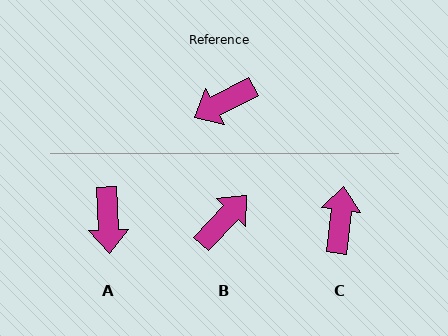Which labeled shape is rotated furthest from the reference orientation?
B, about 161 degrees away.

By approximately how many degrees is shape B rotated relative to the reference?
Approximately 161 degrees clockwise.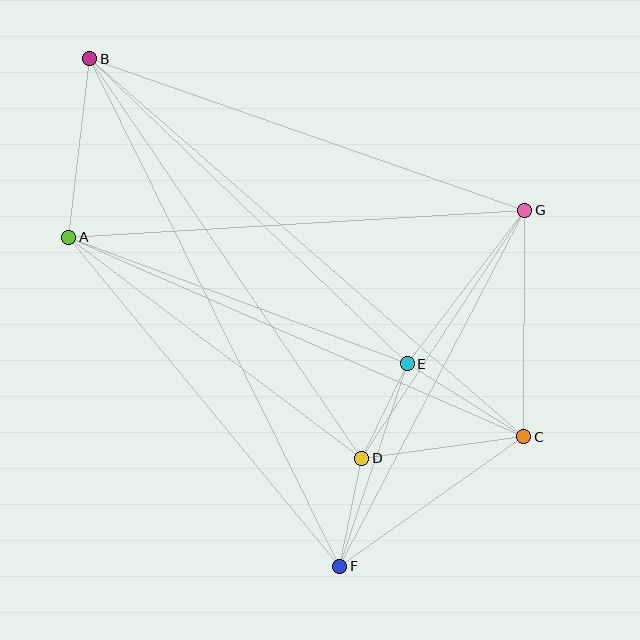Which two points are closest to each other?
Points D and E are closest to each other.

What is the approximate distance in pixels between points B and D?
The distance between B and D is approximately 483 pixels.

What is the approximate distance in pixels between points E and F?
The distance between E and F is approximately 213 pixels.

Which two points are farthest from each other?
Points B and C are farthest from each other.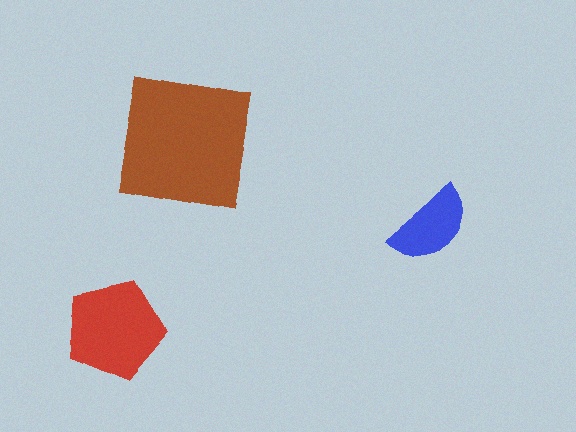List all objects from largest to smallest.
The brown square, the red pentagon, the blue semicircle.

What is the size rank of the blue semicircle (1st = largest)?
3rd.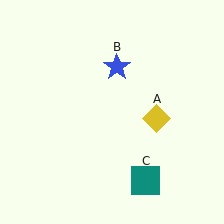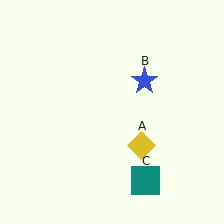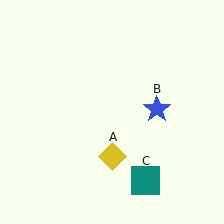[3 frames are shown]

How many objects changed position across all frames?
2 objects changed position: yellow diamond (object A), blue star (object B).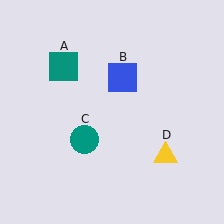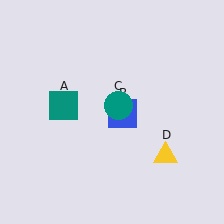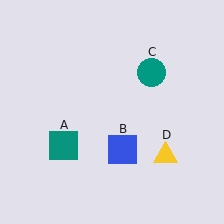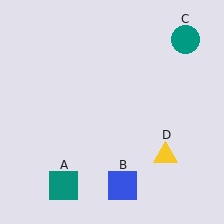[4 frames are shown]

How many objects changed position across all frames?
3 objects changed position: teal square (object A), blue square (object B), teal circle (object C).